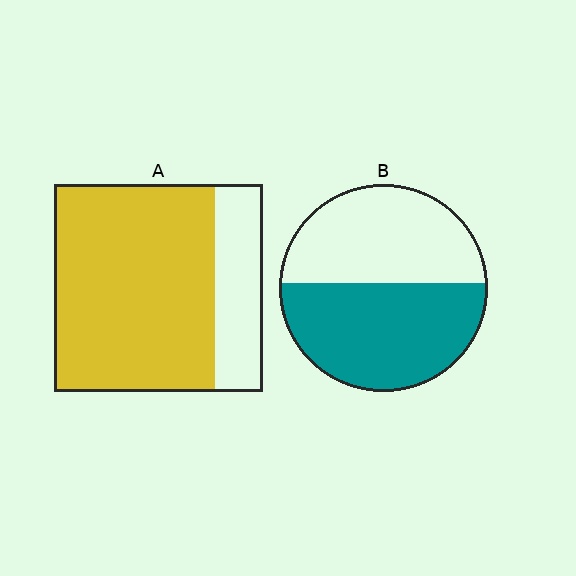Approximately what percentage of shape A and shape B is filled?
A is approximately 75% and B is approximately 55%.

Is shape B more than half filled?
Roughly half.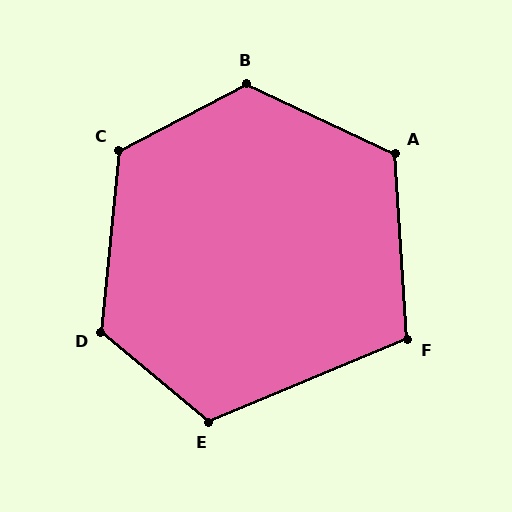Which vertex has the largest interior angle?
B, at approximately 127 degrees.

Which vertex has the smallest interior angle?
F, at approximately 109 degrees.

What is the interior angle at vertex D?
Approximately 124 degrees (obtuse).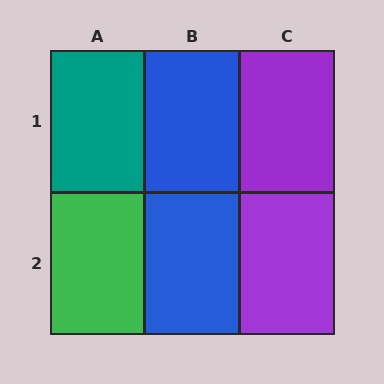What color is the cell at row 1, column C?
Purple.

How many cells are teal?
1 cell is teal.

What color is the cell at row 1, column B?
Blue.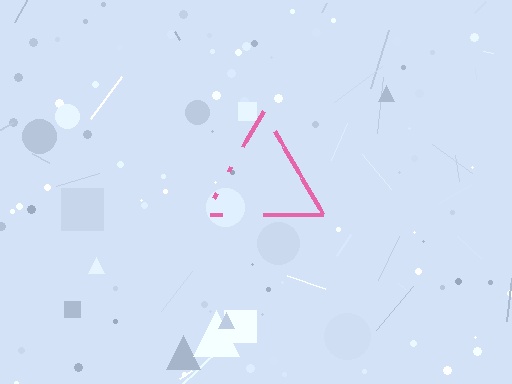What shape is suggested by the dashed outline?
The dashed outline suggests a triangle.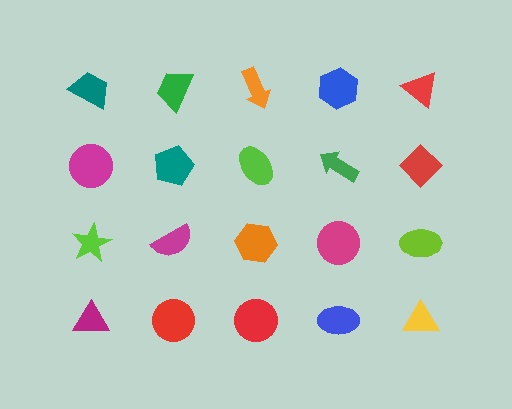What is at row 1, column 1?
A teal trapezoid.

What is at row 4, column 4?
A blue ellipse.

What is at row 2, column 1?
A magenta circle.